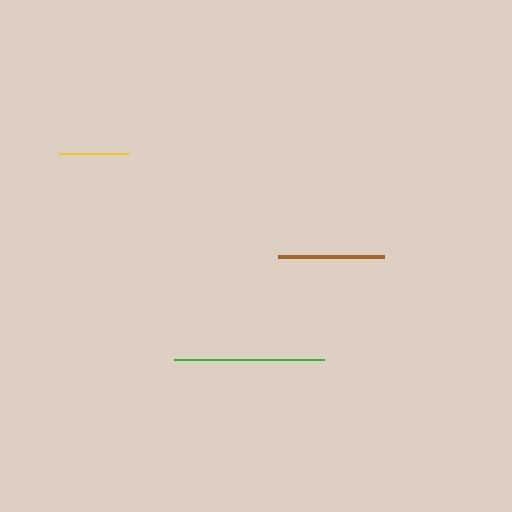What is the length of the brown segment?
The brown segment is approximately 106 pixels long.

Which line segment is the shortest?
The yellow line is the shortest at approximately 70 pixels.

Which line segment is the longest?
The green line is the longest at approximately 149 pixels.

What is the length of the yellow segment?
The yellow segment is approximately 70 pixels long.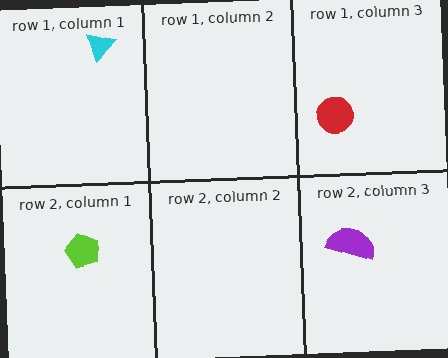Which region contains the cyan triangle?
The row 1, column 1 region.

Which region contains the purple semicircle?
The row 2, column 3 region.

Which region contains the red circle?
The row 1, column 3 region.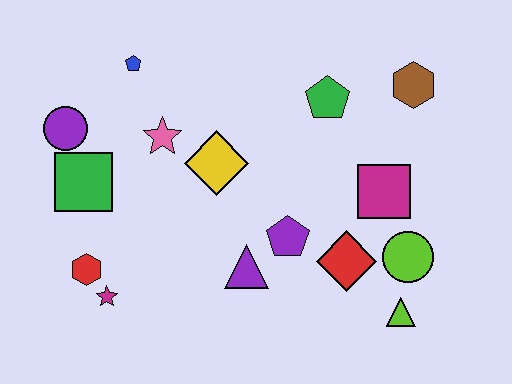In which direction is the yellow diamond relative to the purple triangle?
The yellow diamond is above the purple triangle.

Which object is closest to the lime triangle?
The lime circle is closest to the lime triangle.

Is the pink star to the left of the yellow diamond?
Yes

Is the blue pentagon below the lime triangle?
No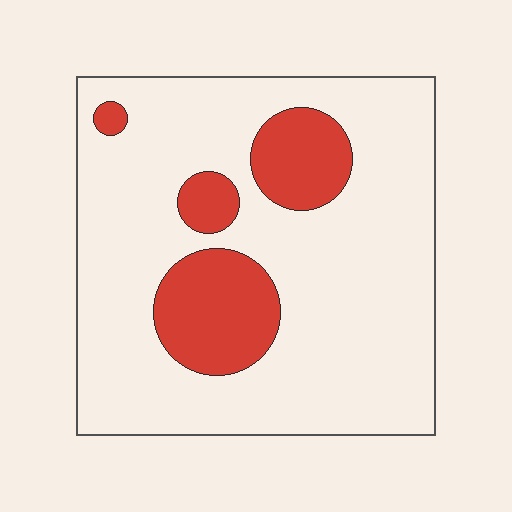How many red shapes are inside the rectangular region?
4.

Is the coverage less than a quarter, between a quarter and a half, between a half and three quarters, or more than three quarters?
Less than a quarter.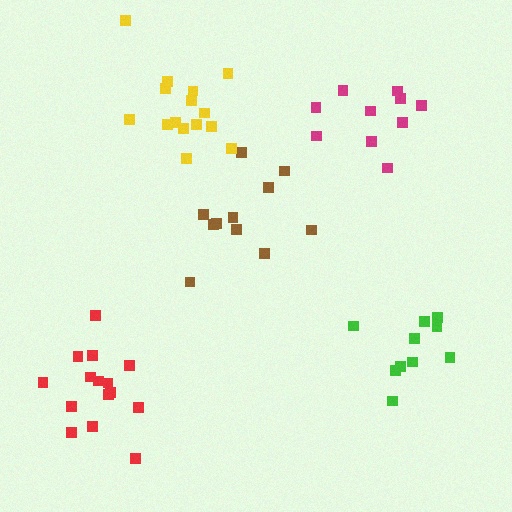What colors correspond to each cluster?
The clusters are colored: magenta, red, brown, green, yellow.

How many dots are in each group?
Group 1: 10 dots, Group 2: 15 dots, Group 3: 11 dots, Group 4: 10 dots, Group 5: 15 dots (61 total).